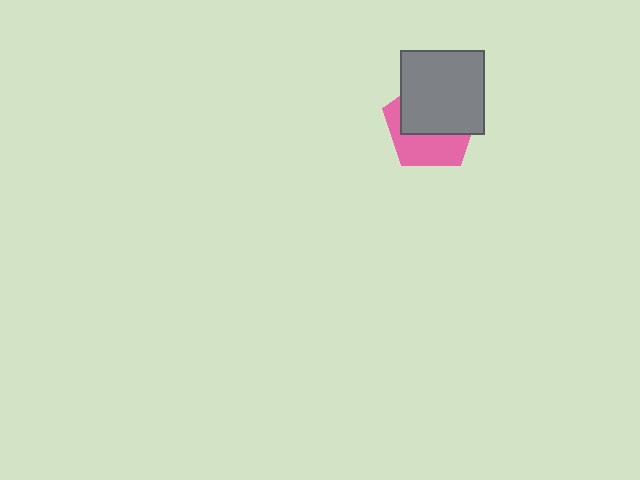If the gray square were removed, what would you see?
You would see the complete pink pentagon.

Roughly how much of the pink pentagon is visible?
A small part of it is visible (roughly 41%).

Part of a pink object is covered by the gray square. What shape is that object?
It is a pentagon.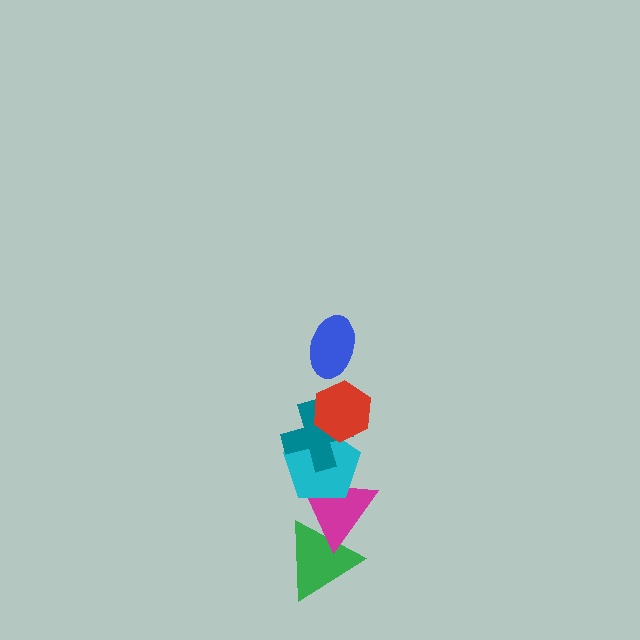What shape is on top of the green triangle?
The magenta triangle is on top of the green triangle.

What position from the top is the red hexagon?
The red hexagon is 2nd from the top.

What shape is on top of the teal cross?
The red hexagon is on top of the teal cross.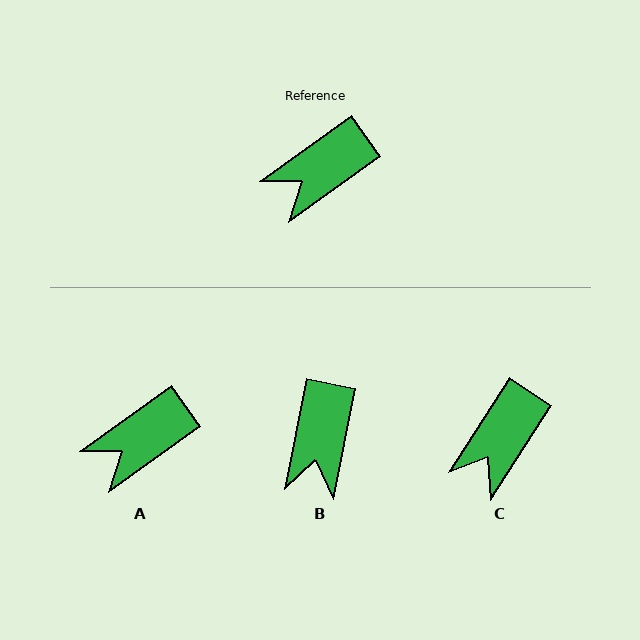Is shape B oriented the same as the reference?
No, it is off by about 43 degrees.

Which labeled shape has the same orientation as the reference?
A.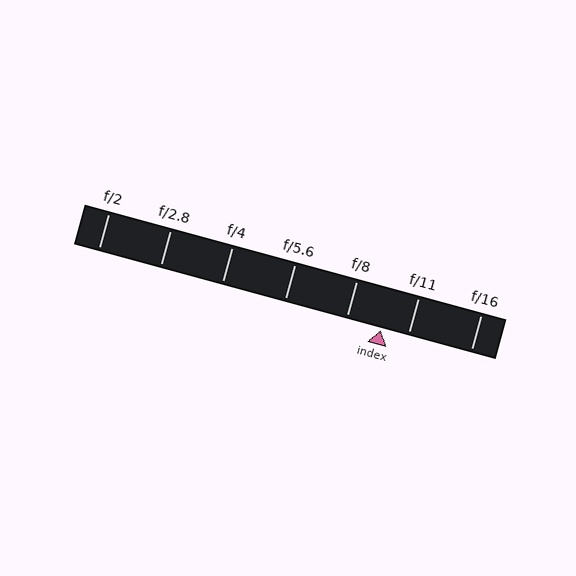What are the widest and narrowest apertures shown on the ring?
The widest aperture shown is f/2 and the narrowest is f/16.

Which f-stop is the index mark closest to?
The index mark is closest to f/11.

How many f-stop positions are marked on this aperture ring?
There are 7 f-stop positions marked.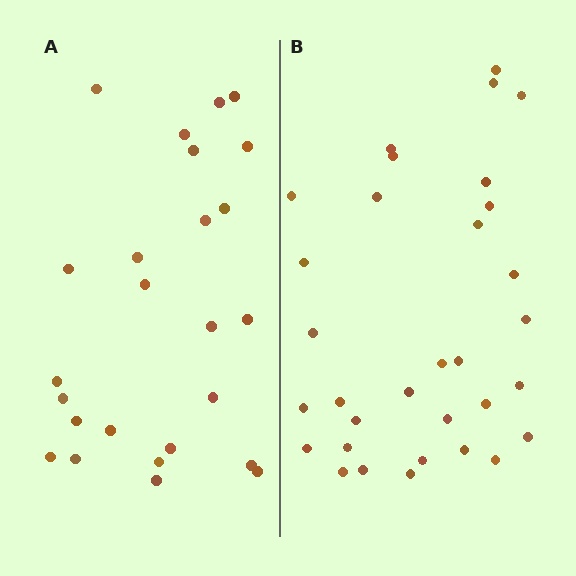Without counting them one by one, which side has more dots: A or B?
Region B (the right region) has more dots.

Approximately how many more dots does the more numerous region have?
Region B has roughly 8 or so more dots than region A.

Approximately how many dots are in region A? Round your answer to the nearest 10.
About 20 dots. (The exact count is 25, which rounds to 20.)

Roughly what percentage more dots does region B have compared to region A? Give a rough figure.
About 30% more.